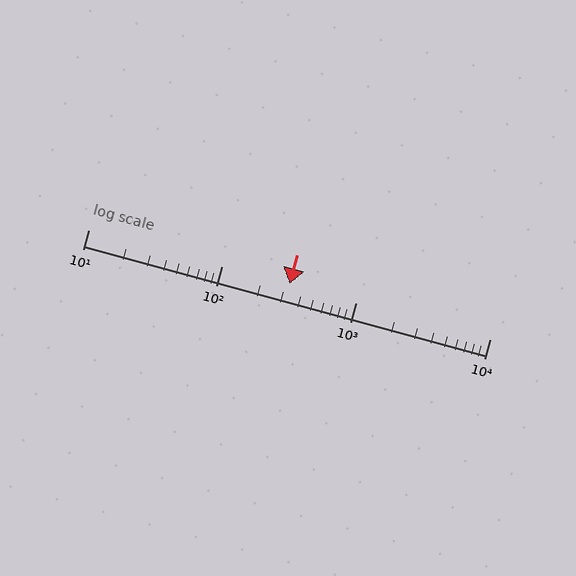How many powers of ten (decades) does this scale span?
The scale spans 3 decades, from 10 to 10000.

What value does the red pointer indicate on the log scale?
The pointer indicates approximately 320.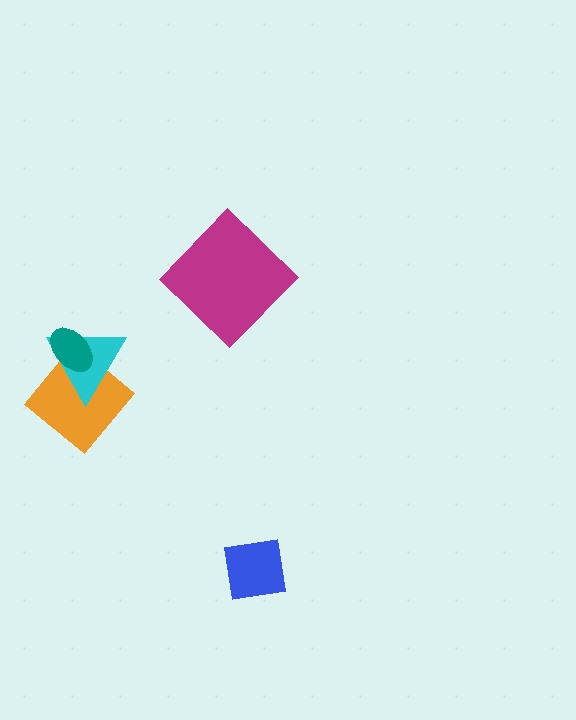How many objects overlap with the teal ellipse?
2 objects overlap with the teal ellipse.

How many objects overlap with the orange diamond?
2 objects overlap with the orange diamond.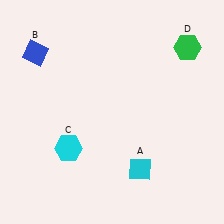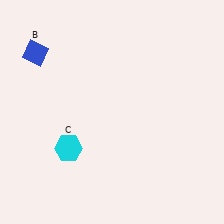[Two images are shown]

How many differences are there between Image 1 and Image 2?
There are 2 differences between the two images.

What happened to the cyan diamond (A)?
The cyan diamond (A) was removed in Image 2. It was in the bottom-right area of Image 1.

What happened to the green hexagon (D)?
The green hexagon (D) was removed in Image 2. It was in the top-right area of Image 1.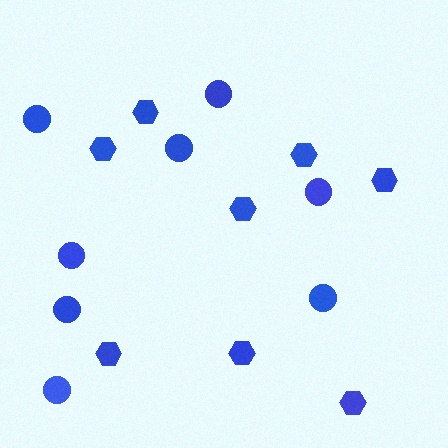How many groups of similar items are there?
There are 2 groups: one group of circles (8) and one group of hexagons (8).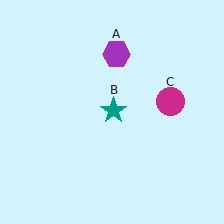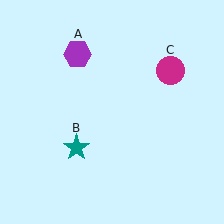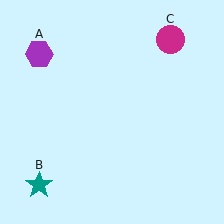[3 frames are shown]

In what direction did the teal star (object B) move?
The teal star (object B) moved down and to the left.